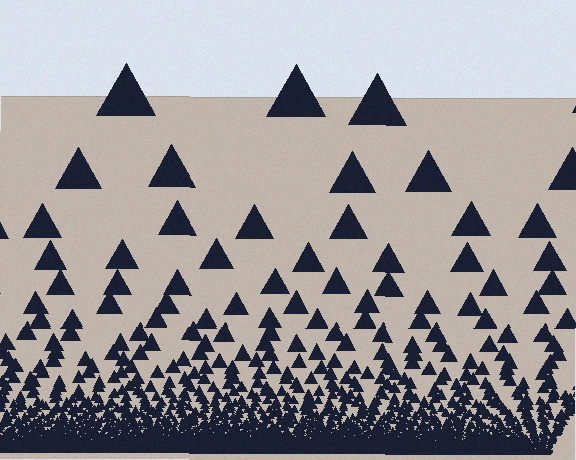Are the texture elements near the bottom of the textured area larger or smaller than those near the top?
Smaller. The gradient is inverted — elements near the bottom are smaller and denser.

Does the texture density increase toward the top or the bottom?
Density increases toward the bottom.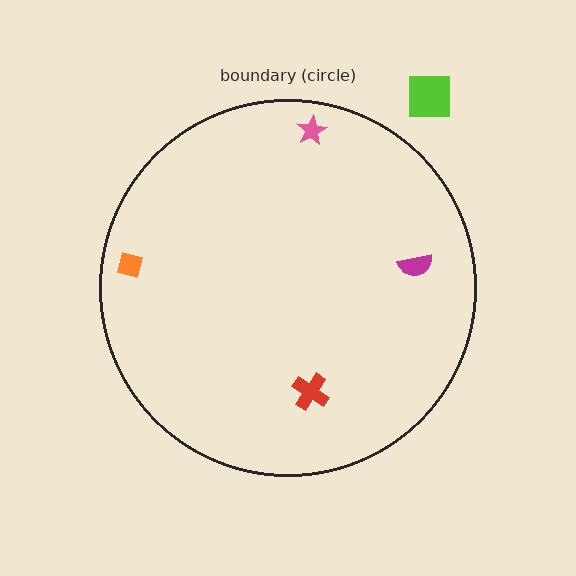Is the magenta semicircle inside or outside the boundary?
Inside.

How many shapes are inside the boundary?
4 inside, 1 outside.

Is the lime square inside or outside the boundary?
Outside.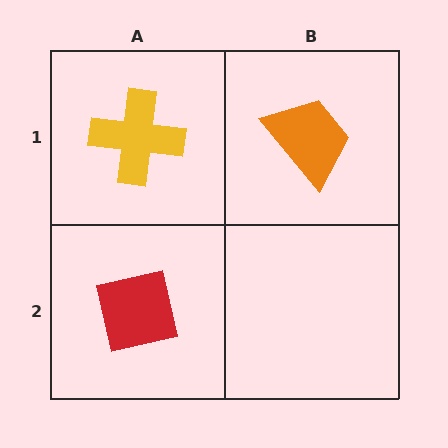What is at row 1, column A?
A yellow cross.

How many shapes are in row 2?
1 shape.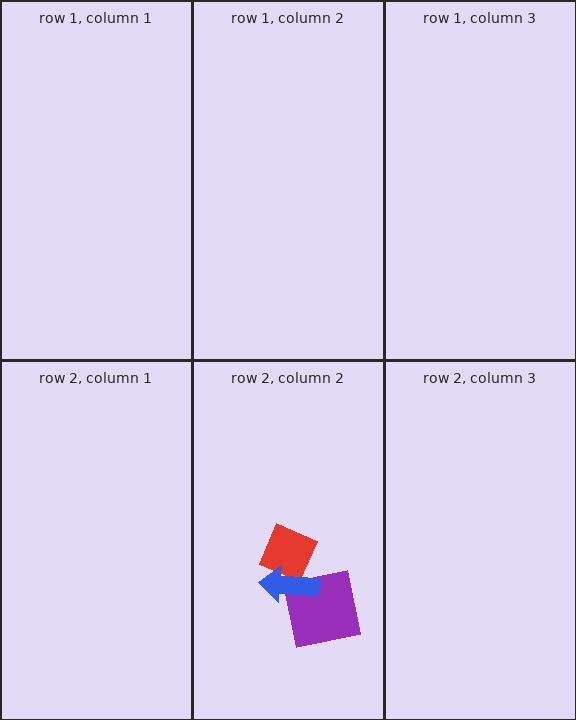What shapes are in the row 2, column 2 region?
The red diamond, the purple square, the blue arrow.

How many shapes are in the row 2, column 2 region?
3.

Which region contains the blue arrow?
The row 2, column 2 region.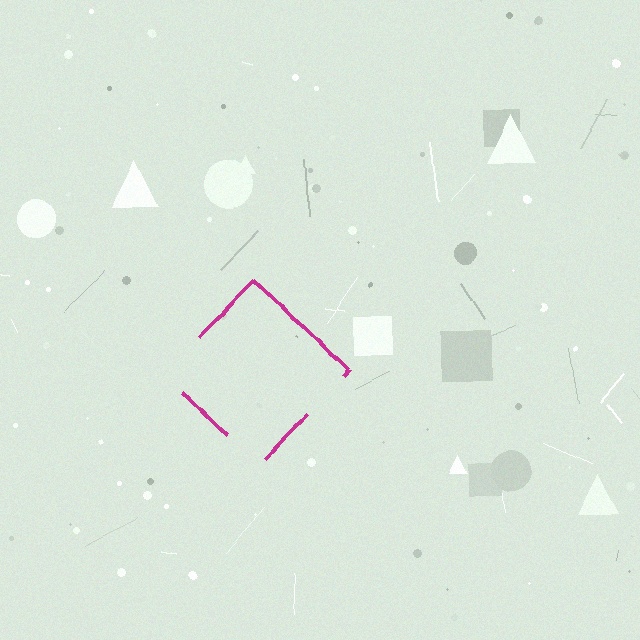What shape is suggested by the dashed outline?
The dashed outline suggests a diamond.